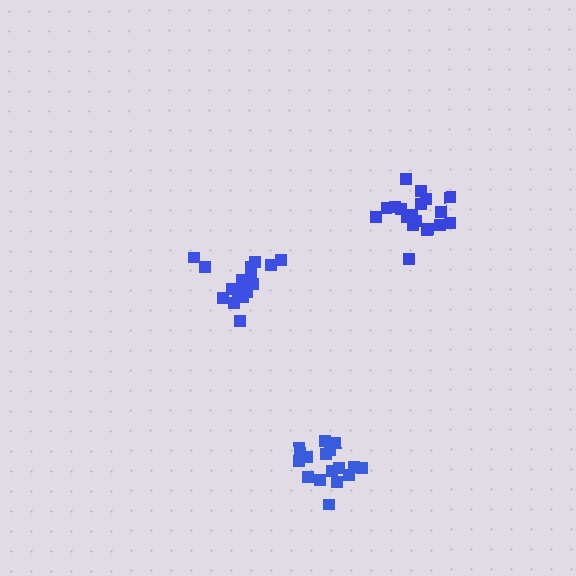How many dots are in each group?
Group 1: 17 dots, Group 2: 17 dots, Group 3: 20 dots (54 total).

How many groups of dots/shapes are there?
There are 3 groups.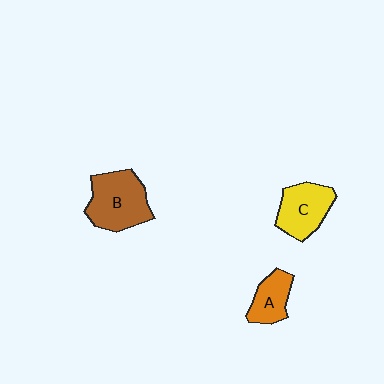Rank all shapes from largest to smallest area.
From largest to smallest: B (brown), C (yellow), A (orange).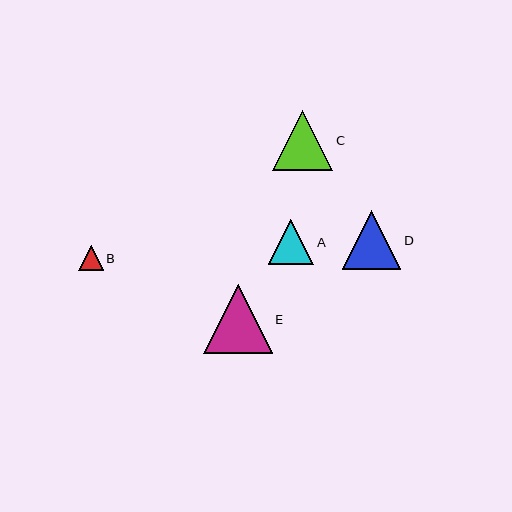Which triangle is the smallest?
Triangle B is the smallest with a size of approximately 25 pixels.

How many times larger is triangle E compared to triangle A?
Triangle E is approximately 1.5 times the size of triangle A.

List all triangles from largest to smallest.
From largest to smallest: E, C, D, A, B.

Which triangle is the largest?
Triangle E is the largest with a size of approximately 68 pixels.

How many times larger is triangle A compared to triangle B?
Triangle A is approximately 1.8 times the size of triangle B.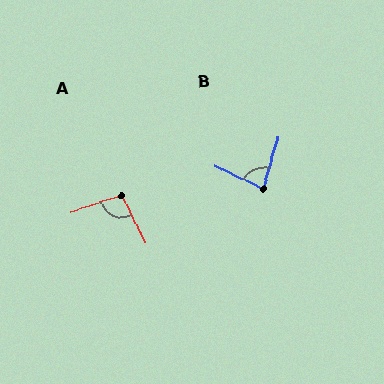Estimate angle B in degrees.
Approximately 81 degrees.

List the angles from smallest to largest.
B (81°), A (98°).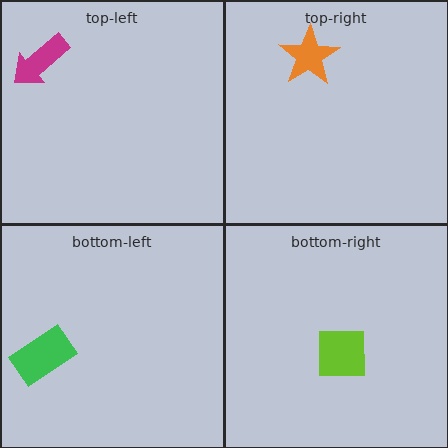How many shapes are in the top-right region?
1.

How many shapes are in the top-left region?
1.